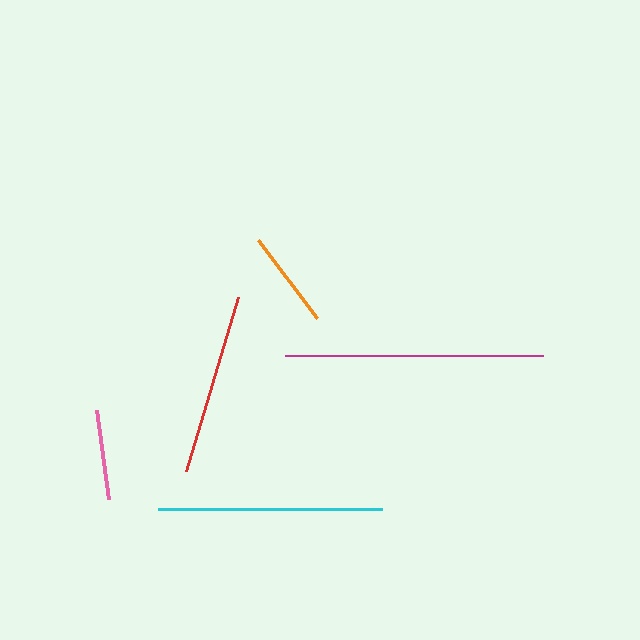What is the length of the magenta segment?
The magenta segment is approximately 258 pixels long.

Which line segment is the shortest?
The pink line is the shortest at approximately 89 pixels.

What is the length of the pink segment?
The pink segment is approximately 89 pixels long.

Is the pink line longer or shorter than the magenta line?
The magenta line is longer than the pink line.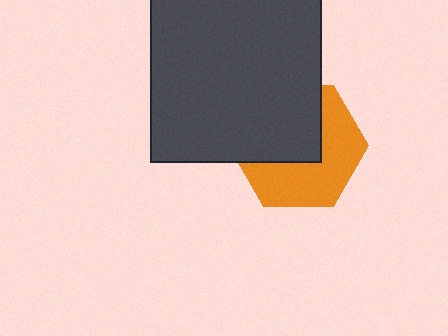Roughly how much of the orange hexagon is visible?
About half of it is visible (roughly 52%).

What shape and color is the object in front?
The object in front is a dark gray square.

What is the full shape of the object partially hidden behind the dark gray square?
The partially hidden object is an orange hexagon.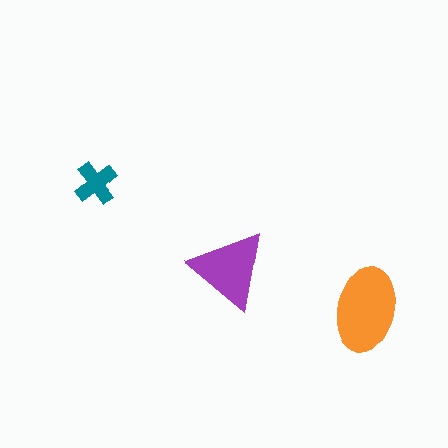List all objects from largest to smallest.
The orange ellipse, the purple triangle, the teal cross.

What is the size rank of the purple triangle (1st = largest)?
2nd.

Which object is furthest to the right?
The orange ellipse is rightmost.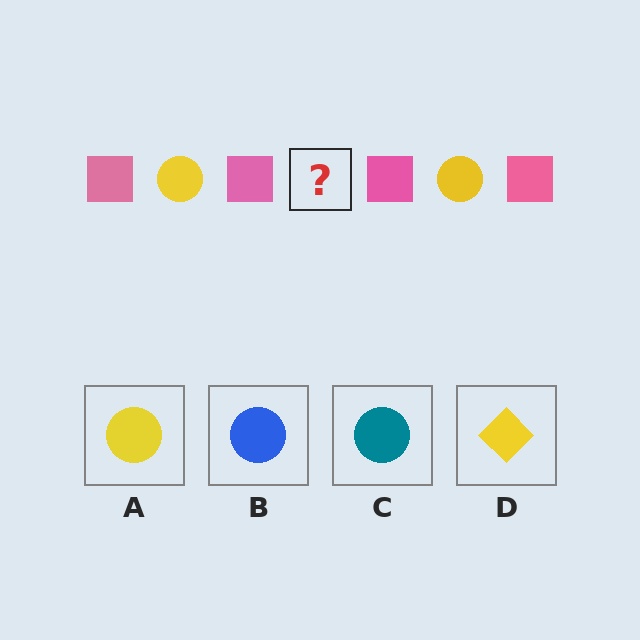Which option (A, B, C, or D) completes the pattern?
A.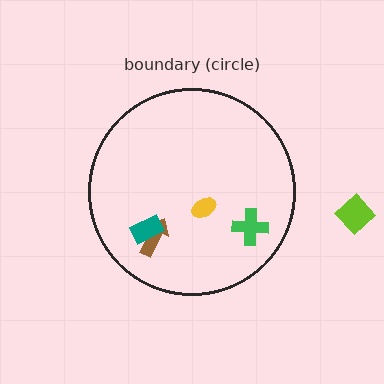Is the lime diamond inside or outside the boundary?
Outside.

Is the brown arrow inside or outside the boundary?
Inside.